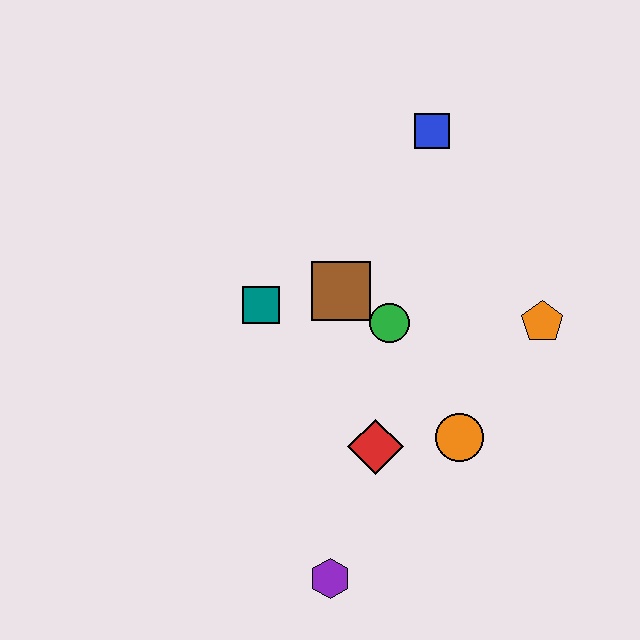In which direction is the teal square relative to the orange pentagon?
The teal square is to the left of the orange pentagon.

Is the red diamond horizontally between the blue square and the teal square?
Yes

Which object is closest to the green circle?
The brown square is closest to the green circle.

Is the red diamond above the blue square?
No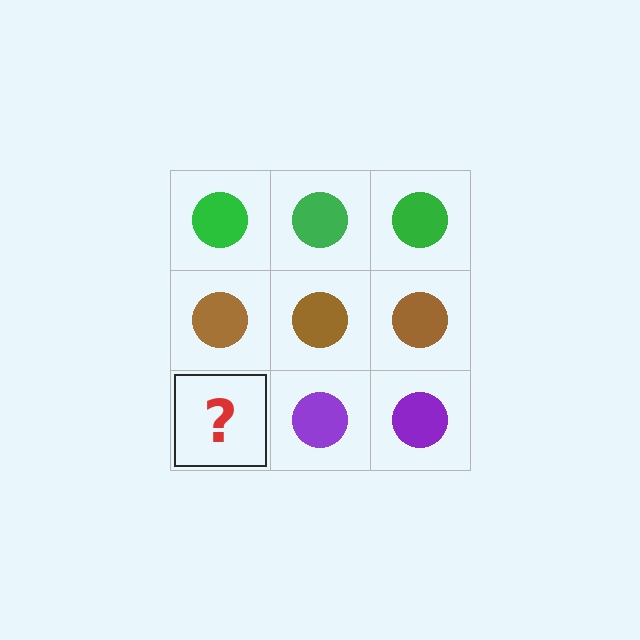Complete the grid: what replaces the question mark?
The question mark should be replaced with a purple circle.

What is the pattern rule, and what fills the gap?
The rule is that each row has a consistent color. The gap should be filled with a purple circle.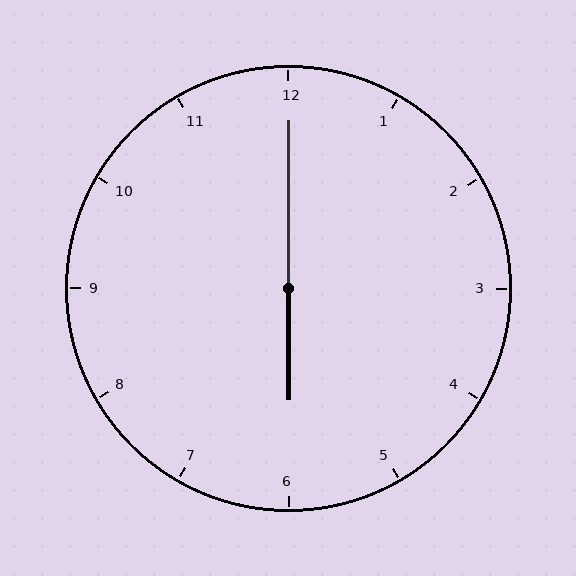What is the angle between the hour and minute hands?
Approximately 180 degrees.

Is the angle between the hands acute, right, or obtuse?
It is obtuse.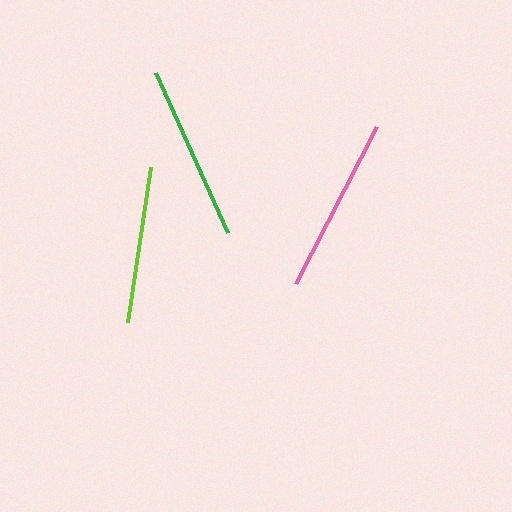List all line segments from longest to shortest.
From longest to shortest: pink, green, lime.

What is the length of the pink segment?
The pink segment is approximately 177 pixels long.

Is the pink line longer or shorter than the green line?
The pink line is longer than the green line.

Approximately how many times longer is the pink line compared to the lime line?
The pink line is approximately 1.1 times the length of the lime line.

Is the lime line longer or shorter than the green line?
The green line is longer than the lime line.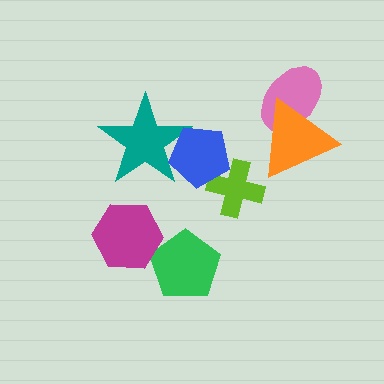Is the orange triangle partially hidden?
No, no other shape covers it.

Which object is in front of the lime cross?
The blue pentagon is in front of the lime cross.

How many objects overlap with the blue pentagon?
2 objects overlap with the blue pentagon.